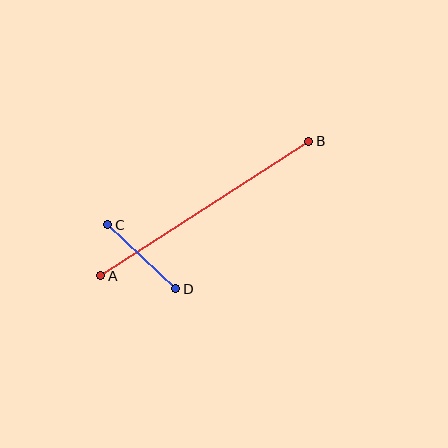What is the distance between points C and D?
The distance is approximately 93 pixels.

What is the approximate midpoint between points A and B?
The midpoint is at approximately (205, 208) pixels.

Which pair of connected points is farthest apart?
Points A and B are farthest apart.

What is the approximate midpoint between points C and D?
The midpoint is at approximately (142, 257) pixels.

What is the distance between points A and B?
The distance is approximately 248 pixels.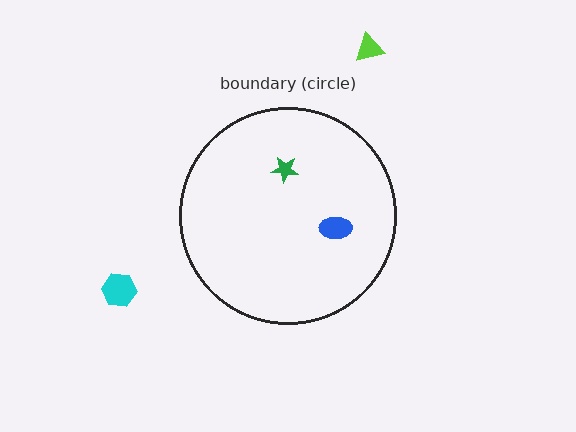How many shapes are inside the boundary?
2 inside, 2 outside.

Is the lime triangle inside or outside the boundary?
Outside.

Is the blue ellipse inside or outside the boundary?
Inside.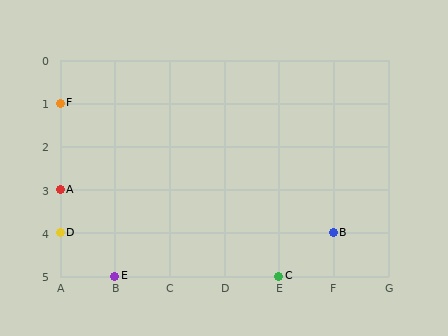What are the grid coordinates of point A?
Point A is at grid coordinates (A, 3).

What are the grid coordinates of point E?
Point E is at grid coordinates (B, 5).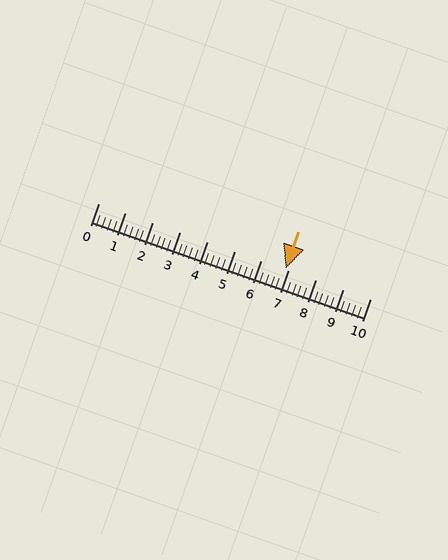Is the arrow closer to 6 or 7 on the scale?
The arrow is closer to 7.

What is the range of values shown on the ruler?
The ruler shows values from 0 to 10.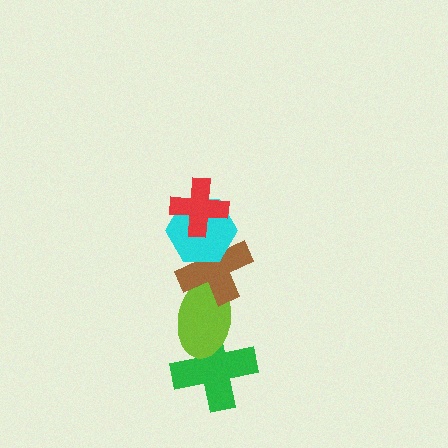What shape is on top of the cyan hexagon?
The red cross is on top of the cyan hexagon.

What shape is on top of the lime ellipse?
The brown cross is on top of the lime ellipse.